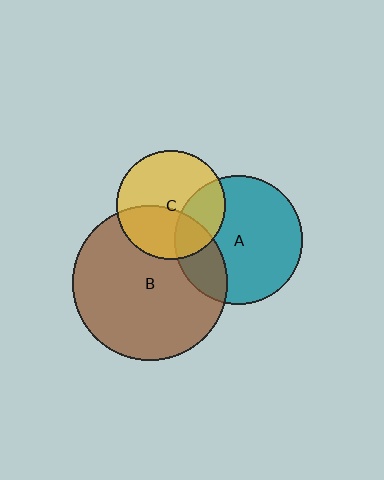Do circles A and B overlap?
Yes.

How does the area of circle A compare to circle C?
Approximately 1.4 times.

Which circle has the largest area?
Circle B (brown).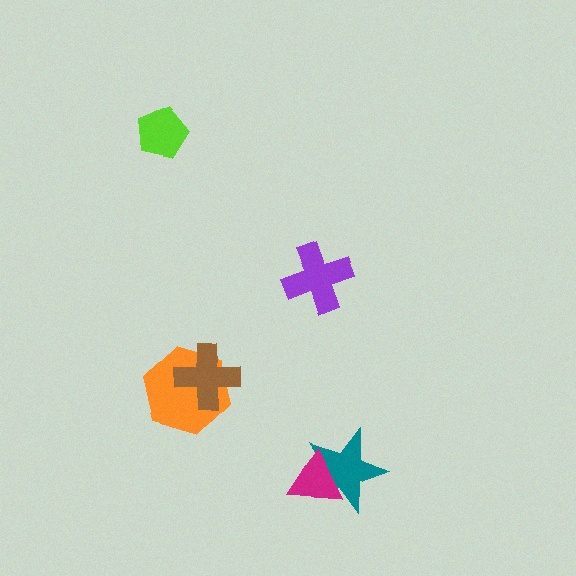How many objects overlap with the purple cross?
0 objects overlap with the purple cross.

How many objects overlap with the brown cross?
1 object overlaps with the brown cross.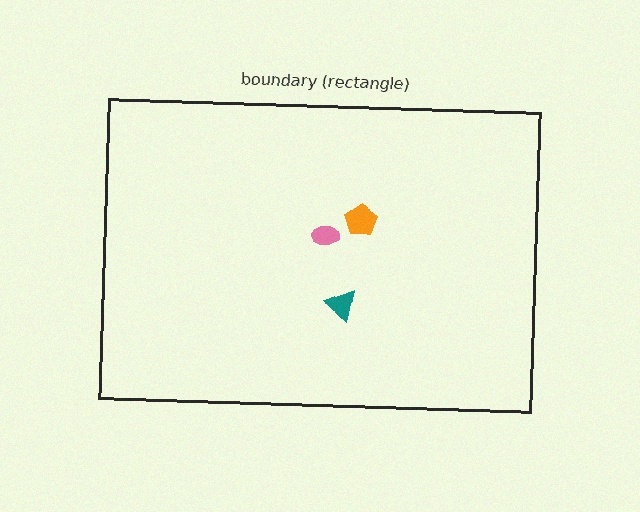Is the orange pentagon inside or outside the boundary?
Inside.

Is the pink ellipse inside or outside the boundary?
Inside.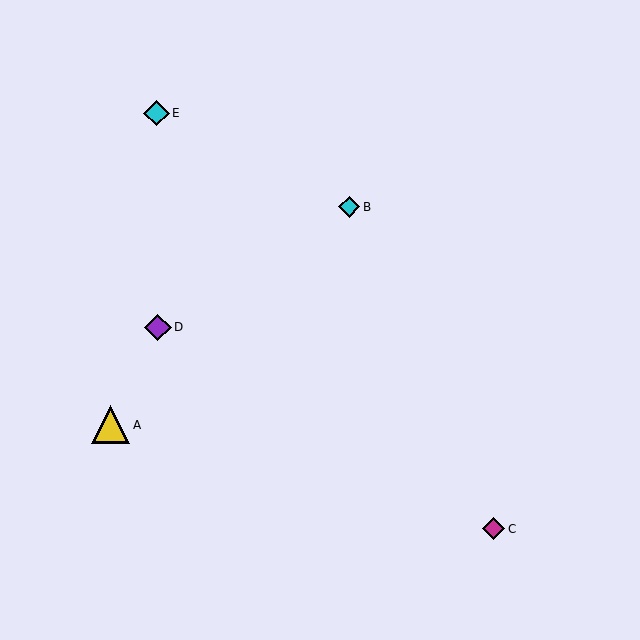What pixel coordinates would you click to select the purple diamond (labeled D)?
Click at (158, 327) to select the purple diamond D.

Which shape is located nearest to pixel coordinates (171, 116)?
The cyan diamond (labeled E) at (156, 113) is nearest to that location.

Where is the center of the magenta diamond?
The center of the magenta diamond is at (494, 529).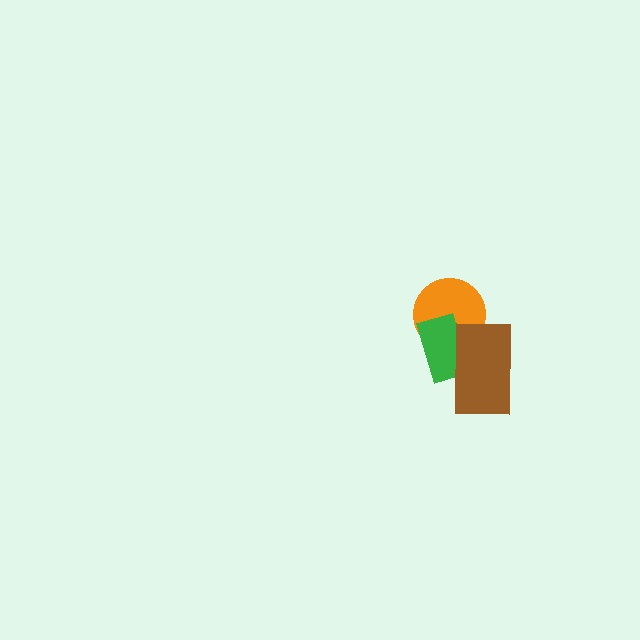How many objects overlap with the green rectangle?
2 objects overlap with the green rectangle.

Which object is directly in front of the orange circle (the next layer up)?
The green rectangle is directly in front of the orange circle.